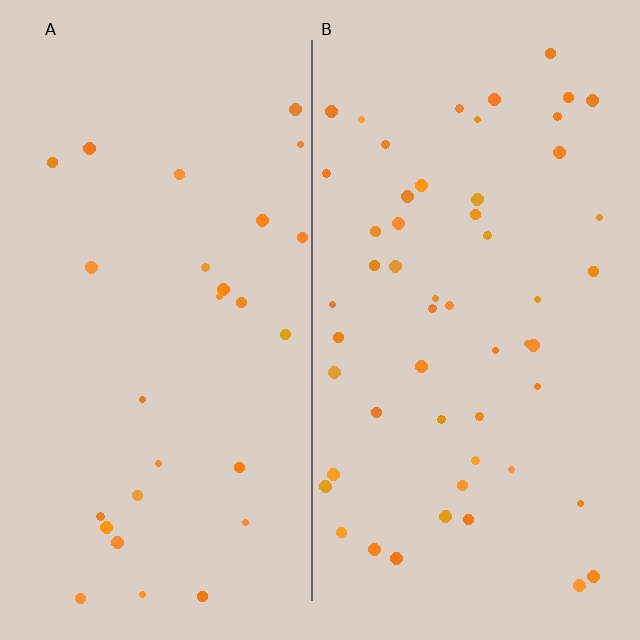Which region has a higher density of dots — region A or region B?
B (the right).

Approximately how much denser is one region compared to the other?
Approximately 2.0× — region B over region A.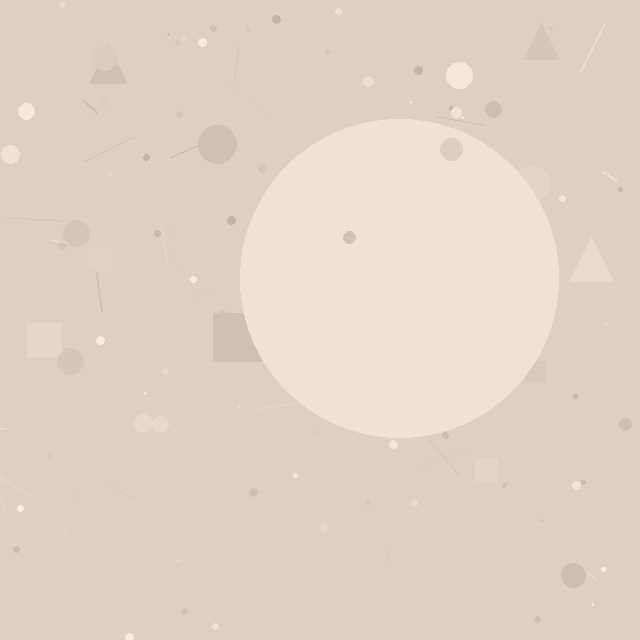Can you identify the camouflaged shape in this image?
The camouflaged shape is a circle.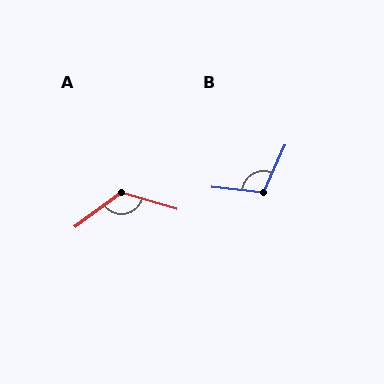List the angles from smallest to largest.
B (109°), A (127°).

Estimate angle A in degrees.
Approximately 127 degrees.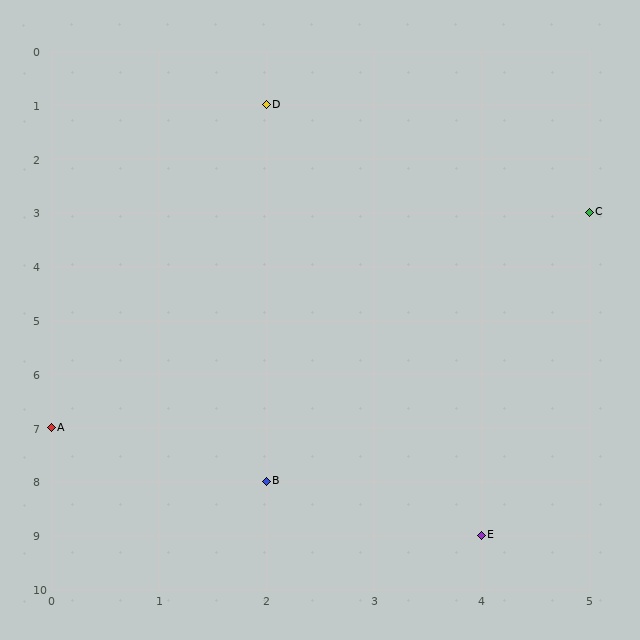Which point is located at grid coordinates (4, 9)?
Point E is at (4, 9).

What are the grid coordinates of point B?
Point B is at grid coordinates (2, 8).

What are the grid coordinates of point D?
Point D is at grid coordinates (2, 1).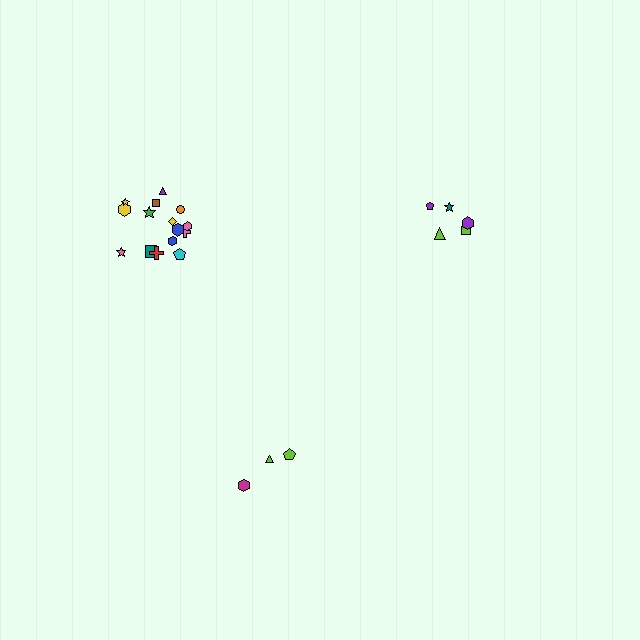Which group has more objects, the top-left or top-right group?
The top-left group.